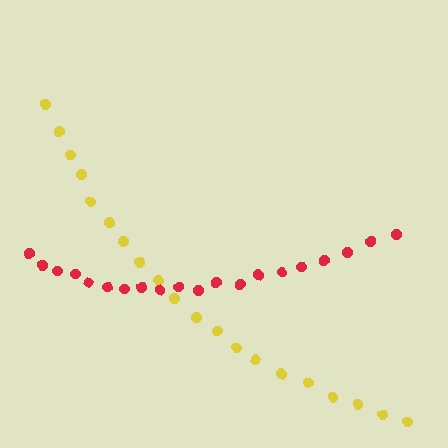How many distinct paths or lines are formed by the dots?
There are 2 distinct paths.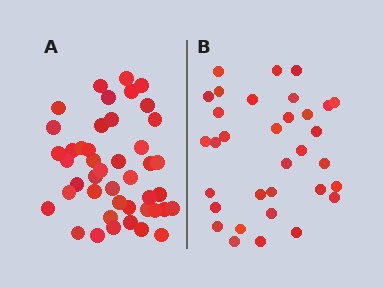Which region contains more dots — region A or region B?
Region A (the left region) has more dots.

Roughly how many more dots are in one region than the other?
Region A has roughly 12 or so more dots than region B.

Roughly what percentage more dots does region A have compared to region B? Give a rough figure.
About 35% more.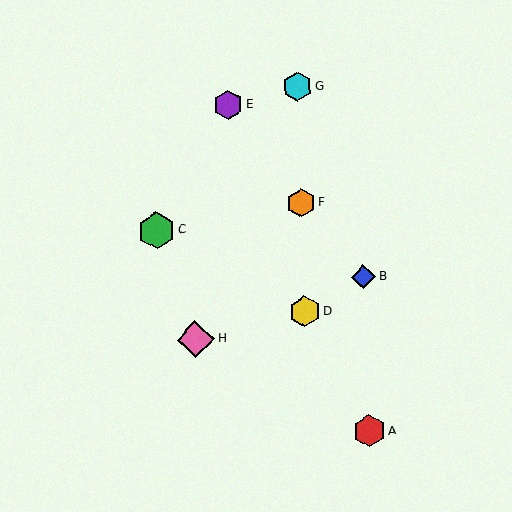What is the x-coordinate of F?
Object F is at x≈301.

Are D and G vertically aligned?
Yes, both are at x≈305.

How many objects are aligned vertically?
3 objects (D, F, G) are aligned vertically.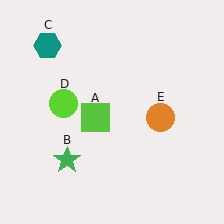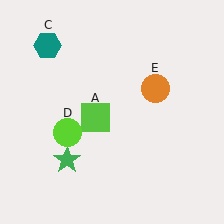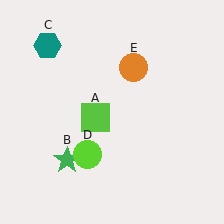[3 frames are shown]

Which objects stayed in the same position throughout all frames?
Lime square (object A) and green star (object B) and teal hexagon (object C) remained stationary.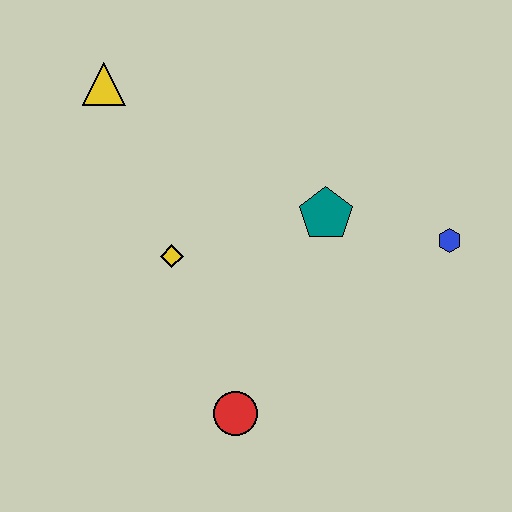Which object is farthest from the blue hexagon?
The yellow triangle is farthest from the blue hexagon.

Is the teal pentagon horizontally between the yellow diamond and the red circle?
No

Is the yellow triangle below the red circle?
No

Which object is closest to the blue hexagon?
The teal pentagon is closest to the blue hexagon.